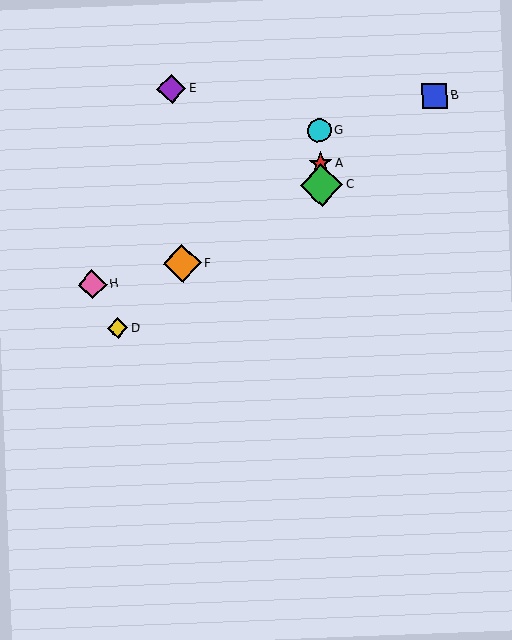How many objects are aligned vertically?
3 objects (A, C, G) are aligned vertically.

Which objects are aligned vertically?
Objects A, C, G are aligned vertically.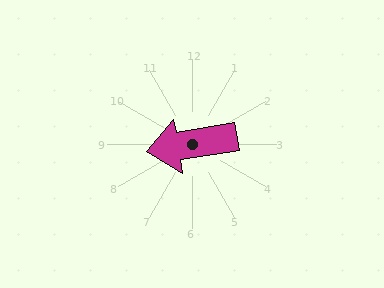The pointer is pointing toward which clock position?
Roughly 9 o'clock.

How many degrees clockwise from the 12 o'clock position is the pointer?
Approximately 261 degrees.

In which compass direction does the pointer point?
West.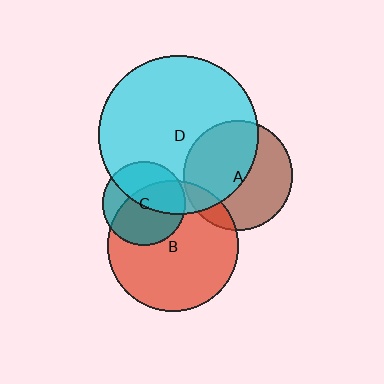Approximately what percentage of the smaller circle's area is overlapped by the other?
Approximately 65%.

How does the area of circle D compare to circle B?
Approximately 1.5 times.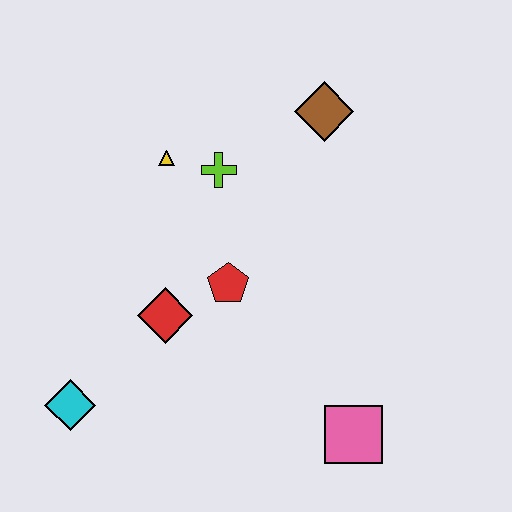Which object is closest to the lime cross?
The yellow triangle is closest to the lime cross.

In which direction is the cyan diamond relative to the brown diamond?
The cyan diamond is below the brown diamond.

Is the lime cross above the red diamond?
Yes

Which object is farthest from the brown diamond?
The cyan diamond is farthest from the brown diamond.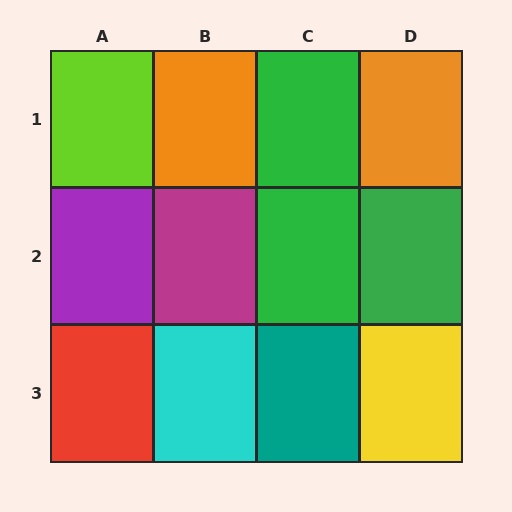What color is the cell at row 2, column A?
Purple.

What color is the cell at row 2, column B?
Magenta.